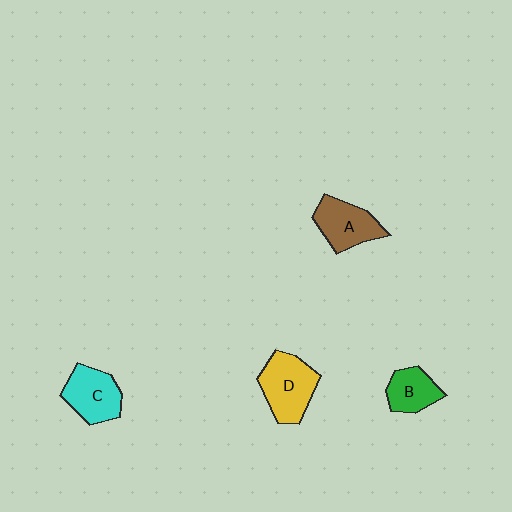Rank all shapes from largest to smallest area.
From largest to smallest: D (yellow), C (cyan), A (brown), B (green).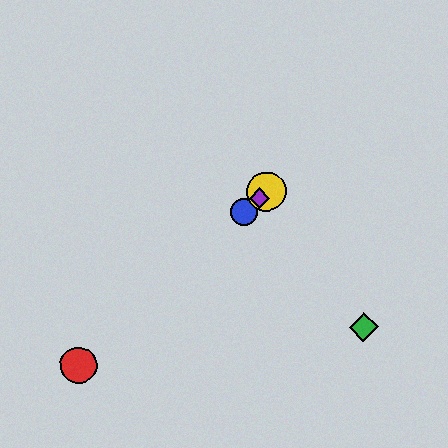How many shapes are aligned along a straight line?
4 shapes (the red circle, the blue circle, the yellow circle, the purple diamond) are aligned along a straight line.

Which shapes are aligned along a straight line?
The red circle, the blue circle, the yellow circle, the purple diamond are aligned along a straight line.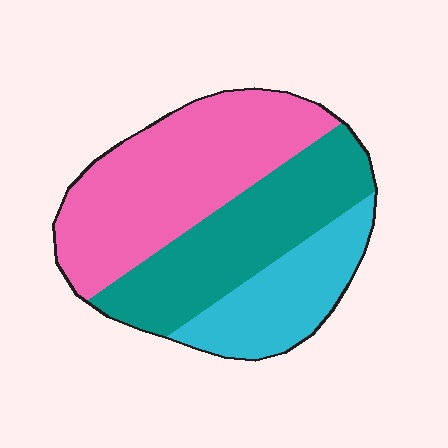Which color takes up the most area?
Pink, at roughly 45%.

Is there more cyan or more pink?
Pink.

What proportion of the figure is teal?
Teal takes up between a third and a half of the figure.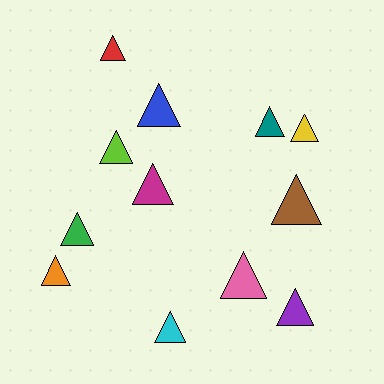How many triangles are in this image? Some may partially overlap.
There are 12 triangles.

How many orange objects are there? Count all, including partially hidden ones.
There is 1 orange object.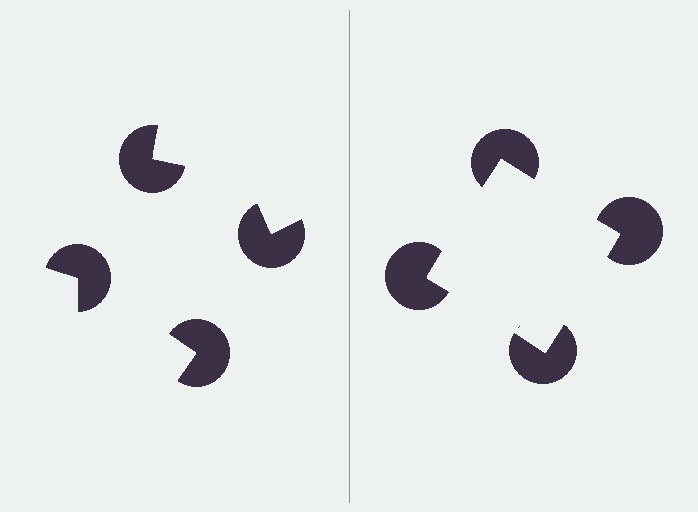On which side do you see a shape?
An illusory square appears on the right side. On the left side the wedge cuts are rotated, so no coherent shape forms.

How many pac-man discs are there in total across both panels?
8 — 4 on each side.